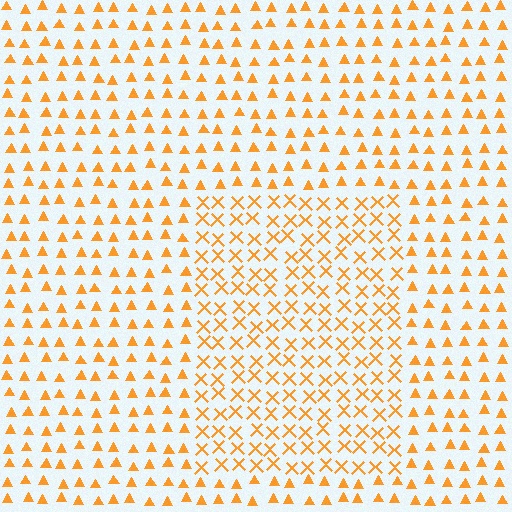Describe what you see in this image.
The image is filled with small orange elements arranged in a uniform grid. A rectangle-shaped region contains X marks, while the surrounding area contains triangles. The boundary is defined purely by the change in element shape.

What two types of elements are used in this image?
The image uses X marks inside the rectangle region and triangles outside it.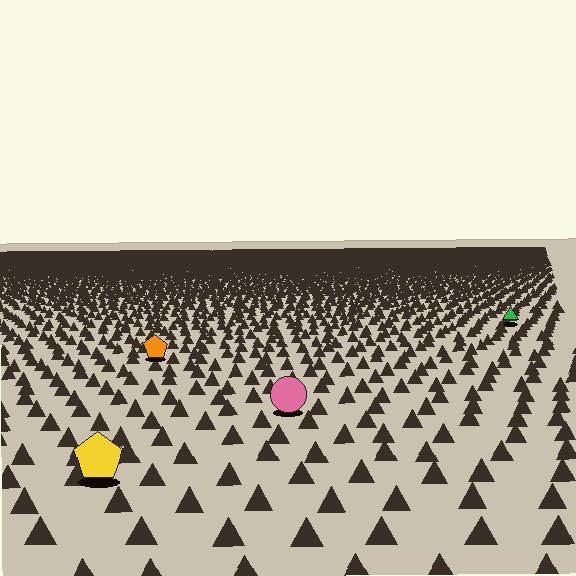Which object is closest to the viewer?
The yellow pentagon is closest. The texture marks near it are larger and more spread out.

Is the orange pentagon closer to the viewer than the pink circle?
No. The pink circle is closer — you can tell from the texture gradient: the ground texture is coarser near it.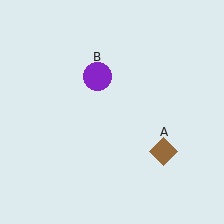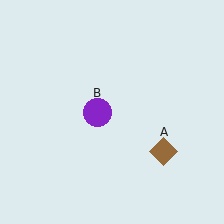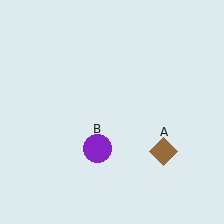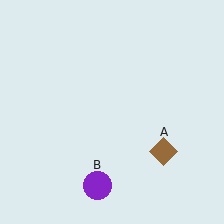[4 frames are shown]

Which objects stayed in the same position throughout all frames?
Brown diamond (object A) remained stationary.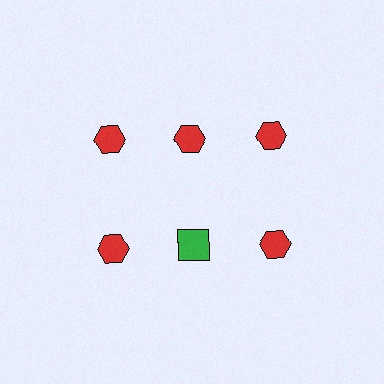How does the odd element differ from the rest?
It differs in both color (green instead of red) and shape (square instead of hexagon).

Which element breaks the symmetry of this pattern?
The green square in the second row, second from left column breaks the symmetry. All other shapes are red hexagons.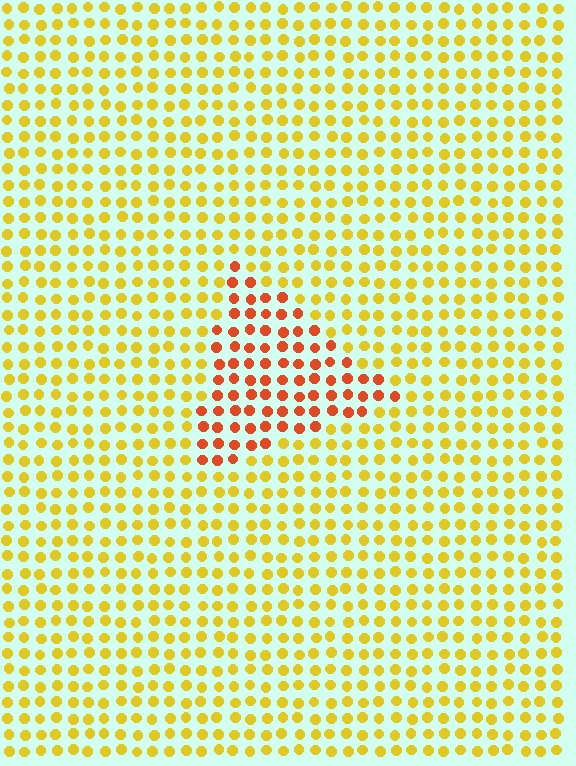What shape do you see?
I see a triangle.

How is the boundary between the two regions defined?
The boundary is defined purely by a slight shift in hue (about 41 degrees). Spacing, size, and orientation are identical on both sides.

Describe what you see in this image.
The image is filled with small yellow elements in a uniform arrangement. A triangle-shaped region is visible where the elements are tinted to a slightly different hue, forming a subtle color boundary.